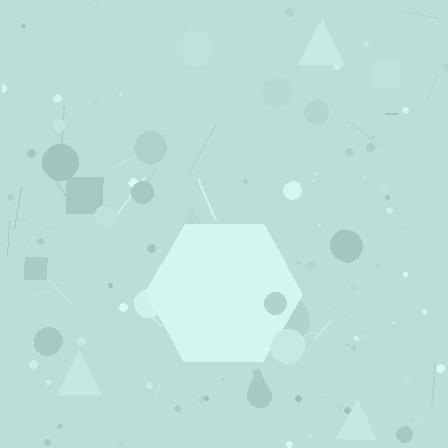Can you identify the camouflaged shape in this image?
The camouflaged shape is a hexagon.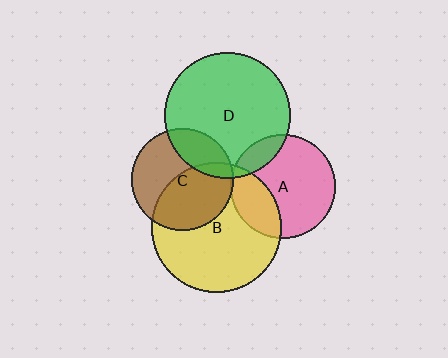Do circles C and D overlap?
Yes.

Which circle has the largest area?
Circle B (yellow).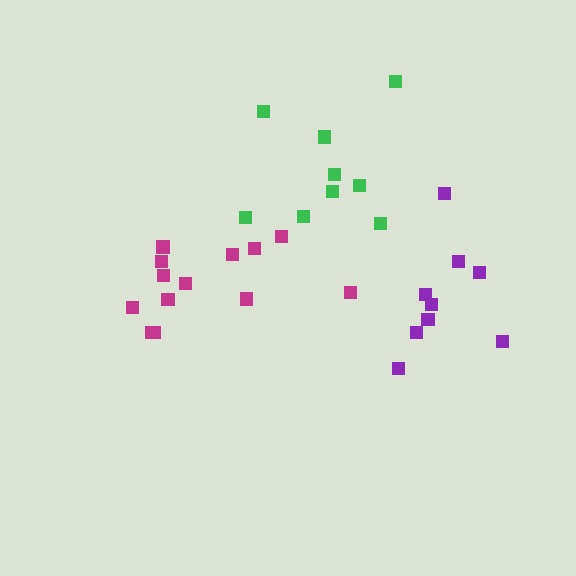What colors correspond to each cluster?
The clusters are colored: magenta, green, purple.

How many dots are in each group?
Group 1: 13 dots, Group 2: 9 dots, Group 3: 9 dots (31 total).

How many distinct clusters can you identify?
There are 3 distinct clusters.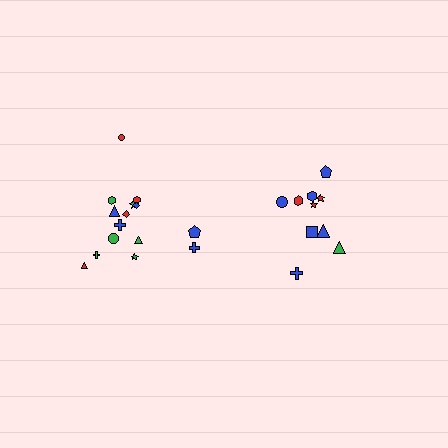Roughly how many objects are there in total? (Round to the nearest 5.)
Roughly 25 objects in total.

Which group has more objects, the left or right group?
The left group.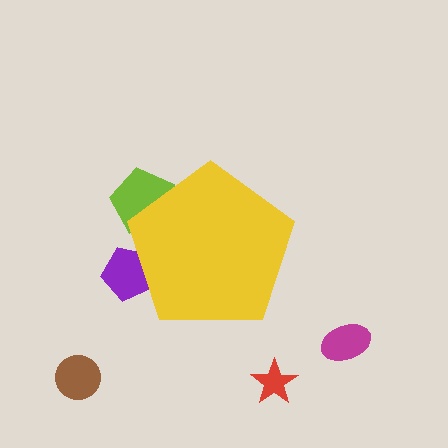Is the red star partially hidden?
No, the red star is fully visible.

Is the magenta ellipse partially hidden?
No, the magenta ellipse is fully visible.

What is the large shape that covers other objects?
A yellow pentagon.